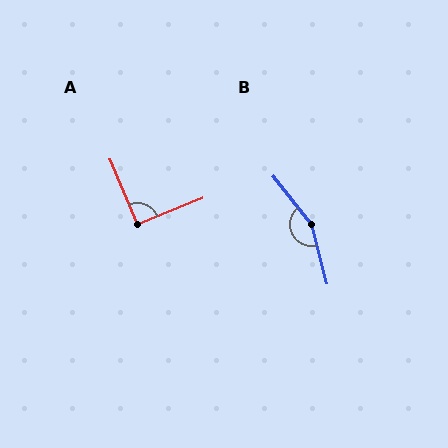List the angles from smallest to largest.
A (91°), B (156°).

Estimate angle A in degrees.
Approximately 91 degrees.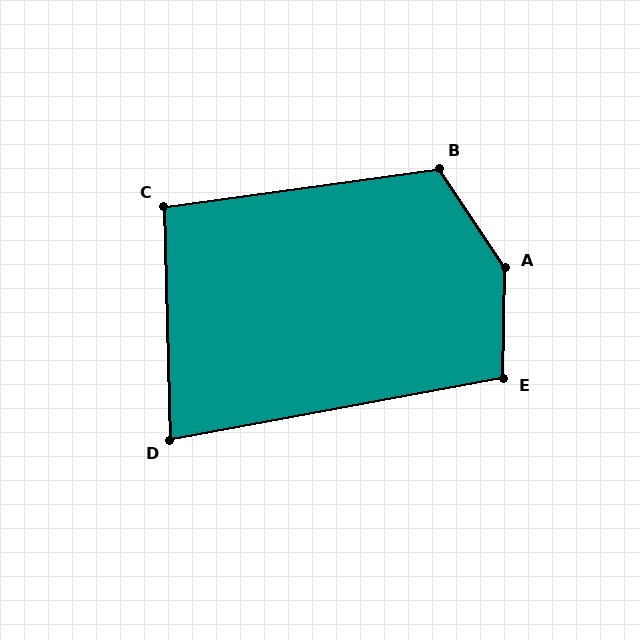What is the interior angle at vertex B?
Approximately 116 degrees (obtuse).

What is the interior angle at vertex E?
Approximately 101 degrees (obtuse).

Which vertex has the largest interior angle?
A, at approximately 145 degrees.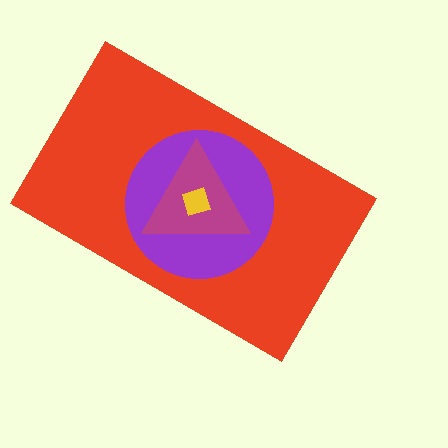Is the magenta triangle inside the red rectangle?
Yes.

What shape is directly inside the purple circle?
The magenta triangle.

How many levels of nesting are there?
4.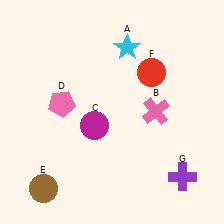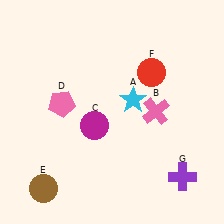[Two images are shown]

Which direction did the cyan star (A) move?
The cyan star (A) moved down.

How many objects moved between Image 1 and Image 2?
1 object moved between the two images.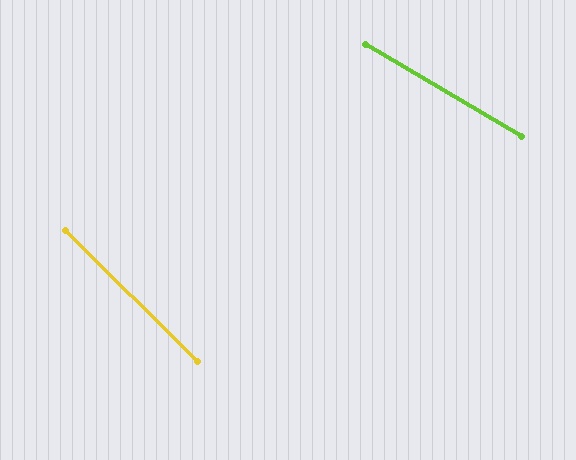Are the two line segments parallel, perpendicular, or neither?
Neither parallel nor perpendicular — they differ by about 14°.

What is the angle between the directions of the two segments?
Approximately 14 degrees.